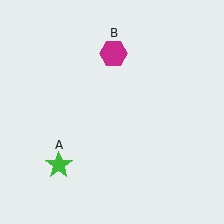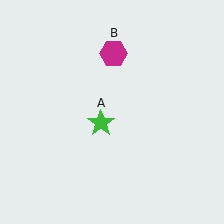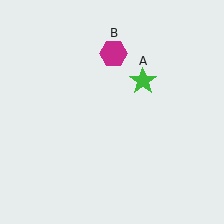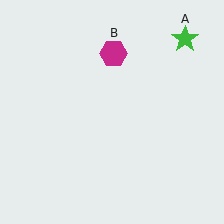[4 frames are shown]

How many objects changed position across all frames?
1 object changed position: green star (object A).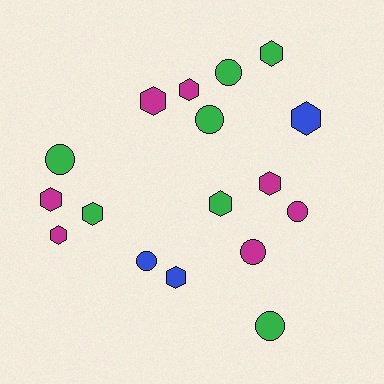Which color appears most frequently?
Green, with 7 objects.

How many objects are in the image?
There are 17 objects.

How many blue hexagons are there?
There are 2 blue hexagons.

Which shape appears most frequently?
Hexagon, with 10 objects.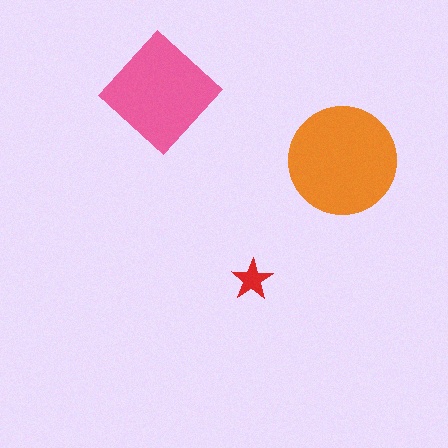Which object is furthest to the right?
The orange circle is rightmost.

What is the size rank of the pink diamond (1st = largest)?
2nd.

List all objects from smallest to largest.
The red star, the pink diamond, the orange circle.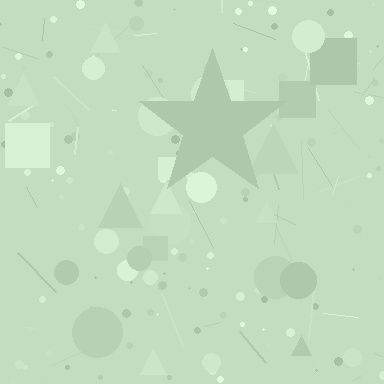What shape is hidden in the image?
A star is hidden in the image.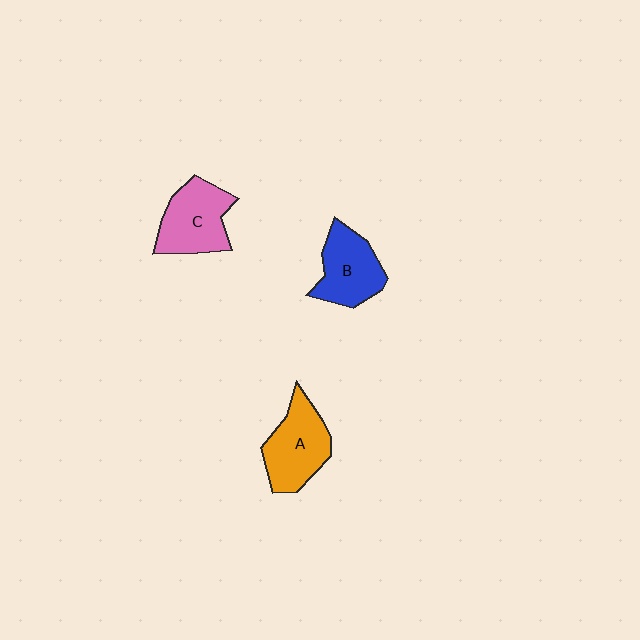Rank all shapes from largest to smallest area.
From largest to smallest: A (orange), C (pink), B (blue).